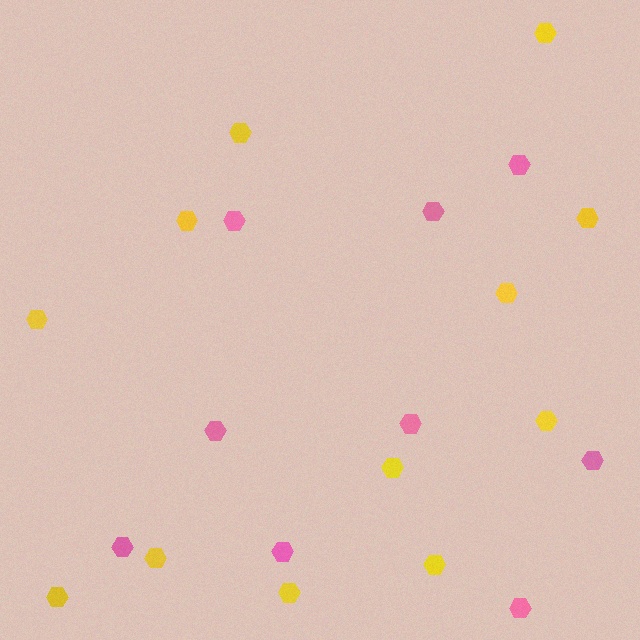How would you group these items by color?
There are 2 groups: one group of pink hexagons (9) and one group of yellow hexagons (12).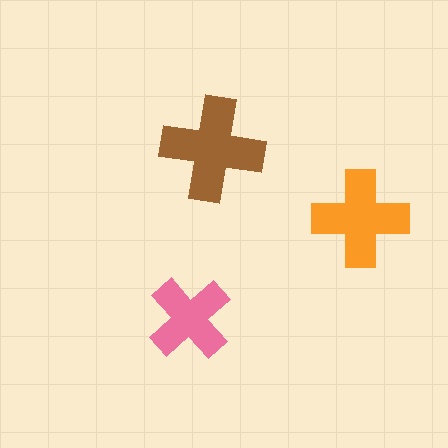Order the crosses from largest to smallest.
the brown one, the orange one, the pink one.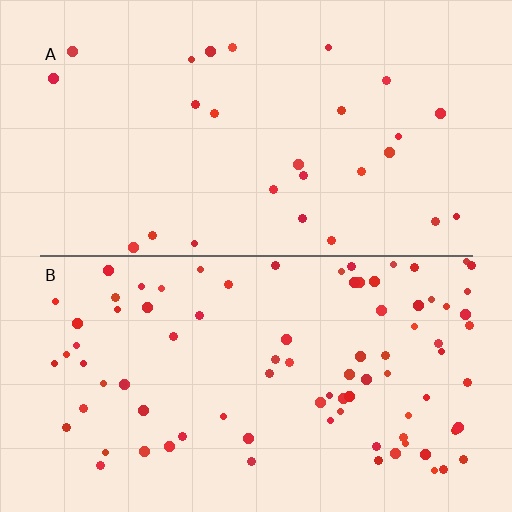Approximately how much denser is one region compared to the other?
Approximately 3.3× — region B over region A.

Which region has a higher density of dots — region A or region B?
B (the bottom).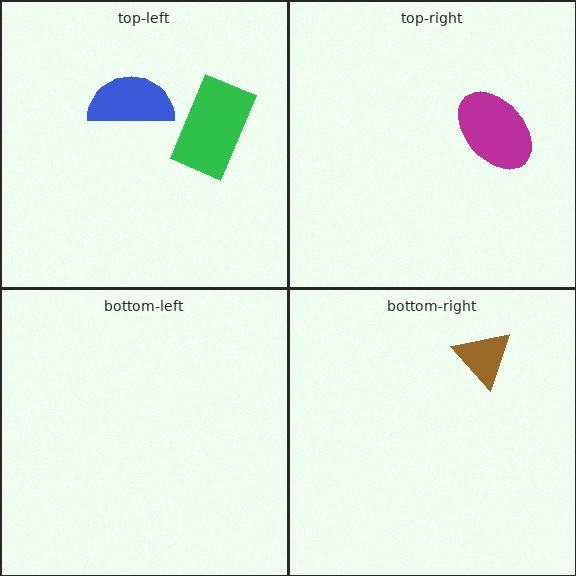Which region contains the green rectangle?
The top-left region.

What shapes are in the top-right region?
The magenta ellipse.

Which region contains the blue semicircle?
The top-left region.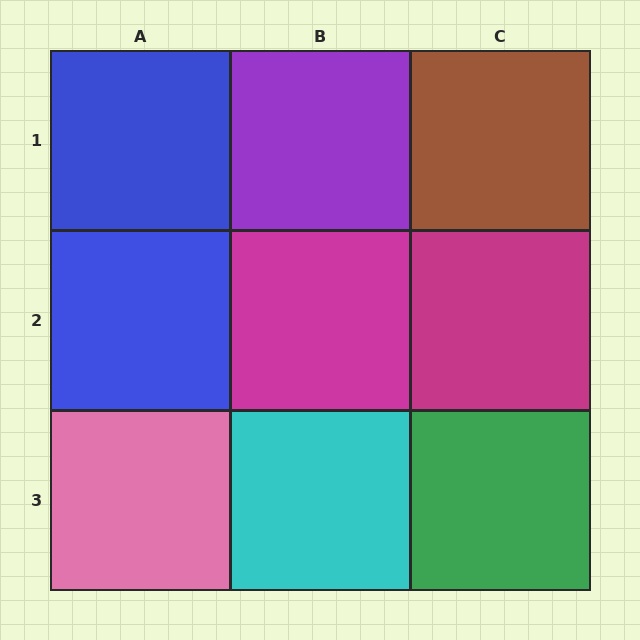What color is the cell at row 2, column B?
Magenta.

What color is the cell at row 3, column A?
Pink.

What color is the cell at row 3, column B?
Cyan.